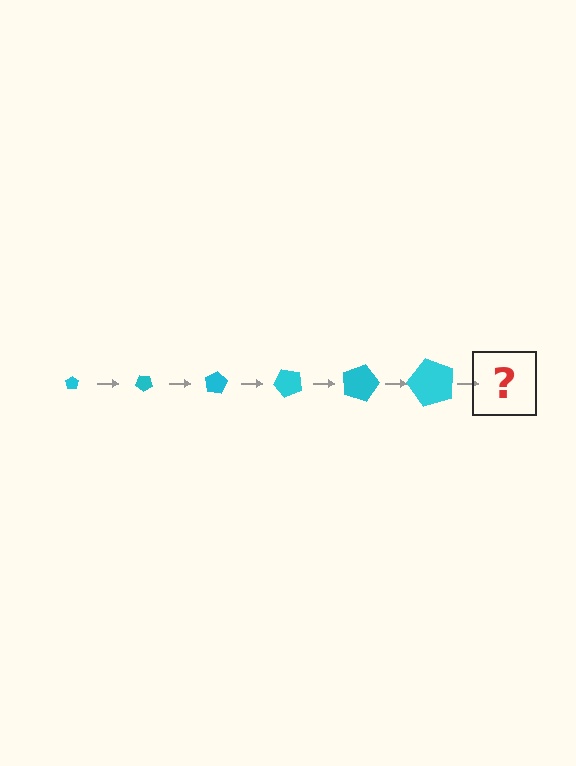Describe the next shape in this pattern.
It should be a pentagon, larger than the previous one and rotated 240 degrees from the start.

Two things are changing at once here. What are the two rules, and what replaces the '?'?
The two rules are that the pentagon grows larger each step and it rotates 40 degrees each step. The '?' should be a pentagon, larger than the previous one and rotated 240 degrees from the start.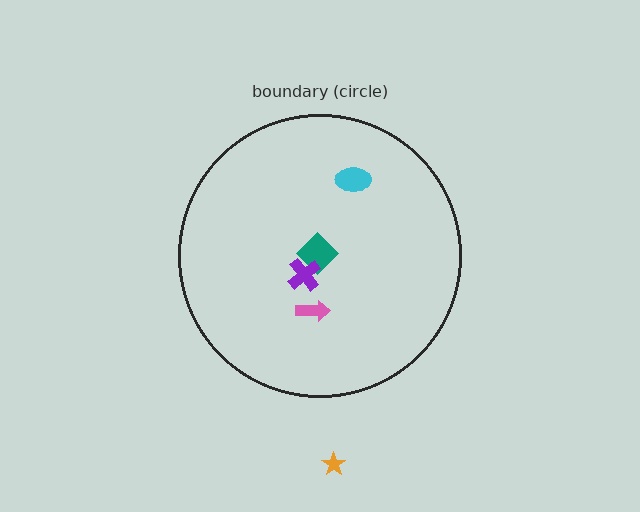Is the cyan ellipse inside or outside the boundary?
Inside.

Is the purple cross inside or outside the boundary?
Inside.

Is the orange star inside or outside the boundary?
Outside.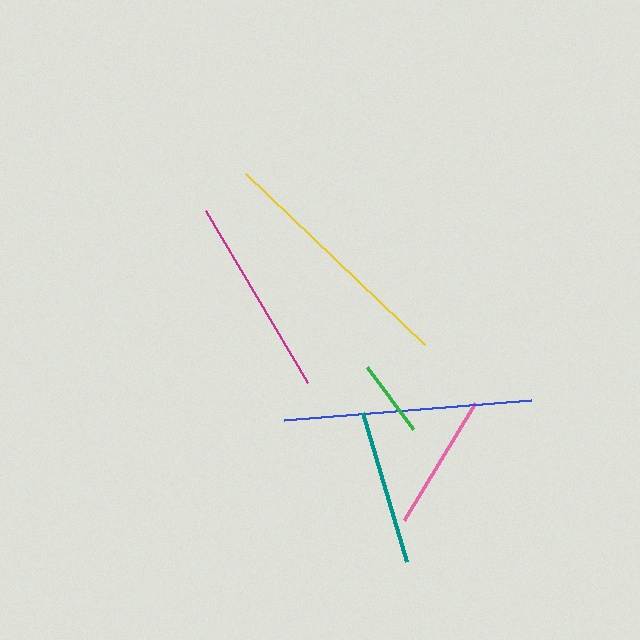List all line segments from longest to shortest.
From longest to shortest: blue, yellow, magenta, teal, pink, green.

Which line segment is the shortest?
The green line is the shortest at approximately 77 pixels.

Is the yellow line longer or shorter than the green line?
The yellow line is longer than the green line.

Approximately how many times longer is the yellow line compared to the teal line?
The yellow line is approximately 1.6 times the length of the teal line.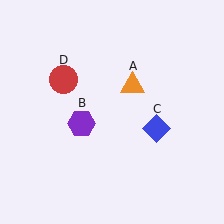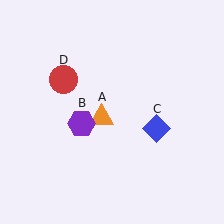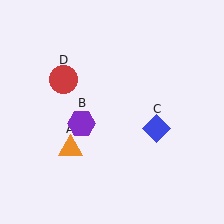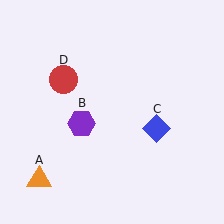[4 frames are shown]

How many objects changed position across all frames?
1 object changed position: orange triangle (object A).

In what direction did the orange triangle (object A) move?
The orange triangle (object A) moved down and to the left.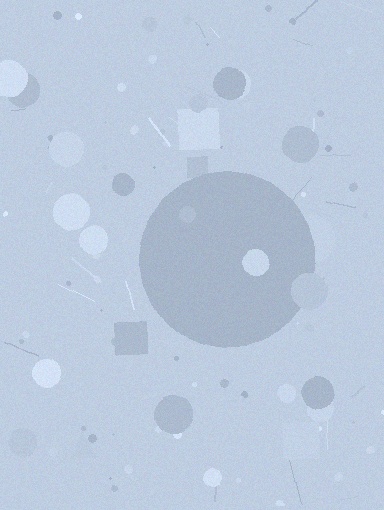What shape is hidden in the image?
A circle is hidden in the image.